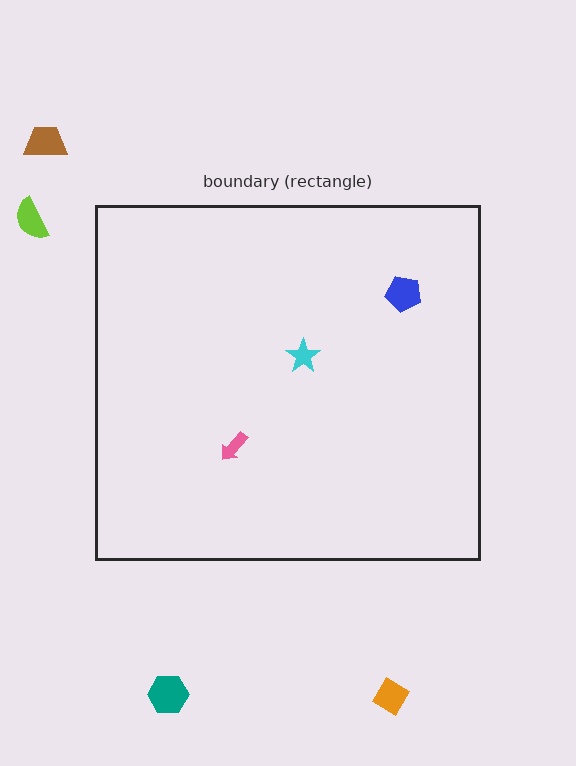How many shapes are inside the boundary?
3 inside, 4 outside.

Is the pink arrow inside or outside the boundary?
Inside.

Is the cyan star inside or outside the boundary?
Inside.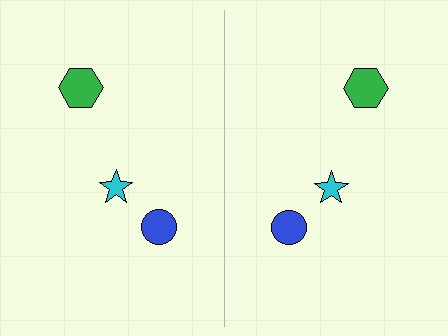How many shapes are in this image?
There are 6 shapes in this image.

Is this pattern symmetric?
Yes, this pattern has bilateral (reflection) symmetry.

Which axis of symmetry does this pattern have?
The pattern has a vertical axis of symmetry running through the center of the image.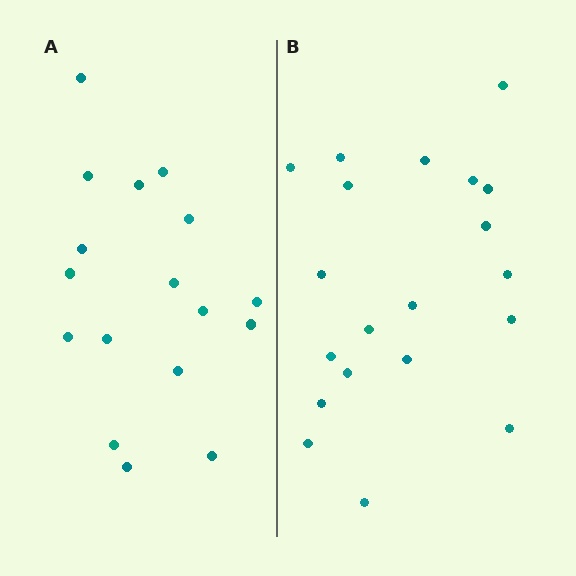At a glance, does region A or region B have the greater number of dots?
Region B (the right region) has more dots.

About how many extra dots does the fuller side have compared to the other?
Region B has just a few more — roughly 2 or 3 more dots than region A.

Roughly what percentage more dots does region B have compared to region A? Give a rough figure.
About 20% more.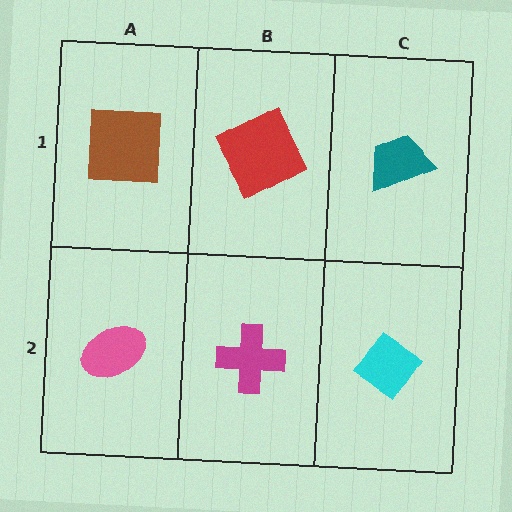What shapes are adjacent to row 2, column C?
A teal trapezoid (row 1, column C), a magenta cross (row 2, column B).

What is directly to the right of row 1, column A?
A red square.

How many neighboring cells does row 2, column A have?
2.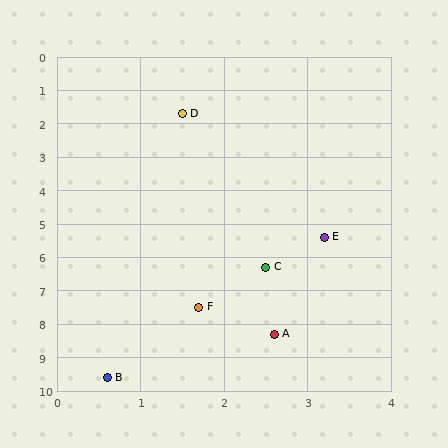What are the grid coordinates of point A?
Point A is at approximately (2.6, 8.3).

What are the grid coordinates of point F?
Point F is at approximately (1.7, 7.5).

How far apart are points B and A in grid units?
Points B and A are about 2.4 grid units apart.